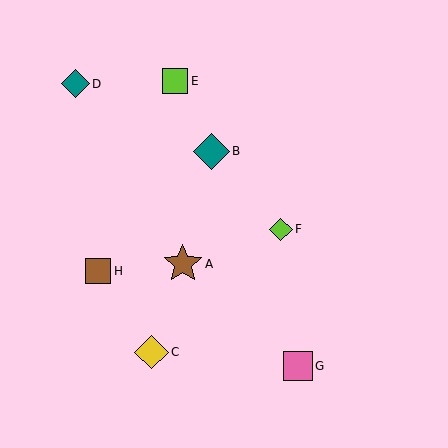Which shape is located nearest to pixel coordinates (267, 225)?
The lime diamond (labeled F) at (281, 229) is nearest to that location.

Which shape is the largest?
The brown star (labeled A) is the largest.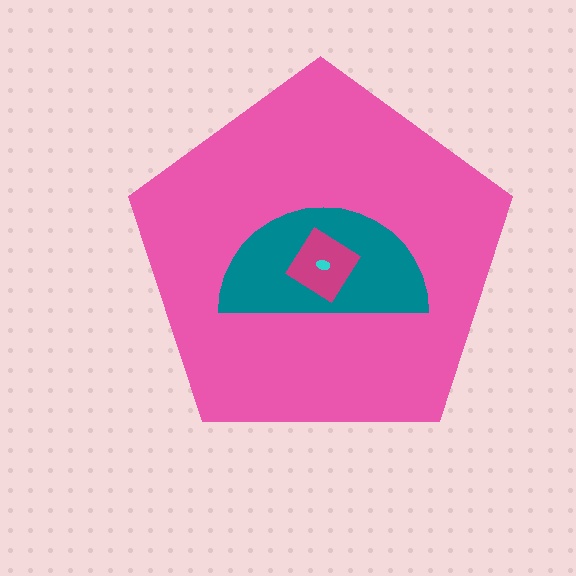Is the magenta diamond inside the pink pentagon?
Yes.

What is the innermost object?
The cyan ellipse.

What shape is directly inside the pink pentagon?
The teal semicircle.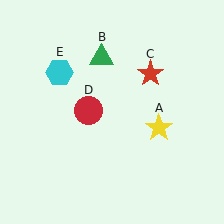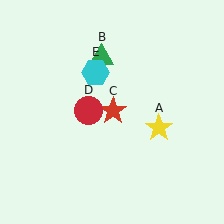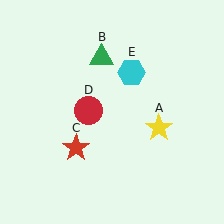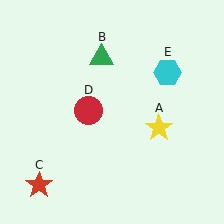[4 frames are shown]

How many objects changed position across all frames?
2 objects changed position: red star (object C), cyan hexagon (object E).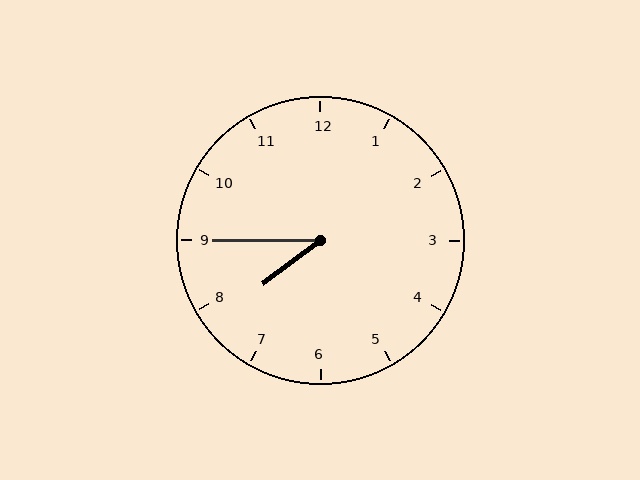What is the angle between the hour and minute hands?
Approximately 38 degrees.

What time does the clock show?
7:45.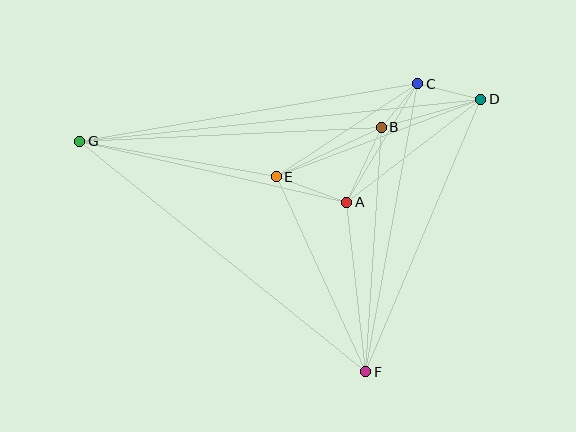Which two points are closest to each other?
Points B and C are closest to each other.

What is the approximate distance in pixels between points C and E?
The distance between C and E is approximately 169 pixels.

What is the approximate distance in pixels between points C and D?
The distance between C and D is approximately 65 pixels.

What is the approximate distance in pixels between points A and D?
The distance between A and D is approximately 169 pixels.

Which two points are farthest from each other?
Points D and G are farthest from each other.